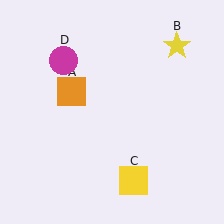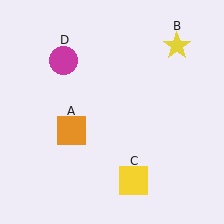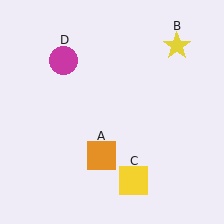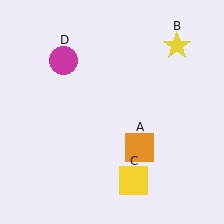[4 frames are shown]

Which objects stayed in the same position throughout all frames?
Yellow star (object B) and yellow square (object C) and magenta circle (object D) remained stationary.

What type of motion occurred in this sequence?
The orange square (object A) rotated counterclockwise around the center of the scene.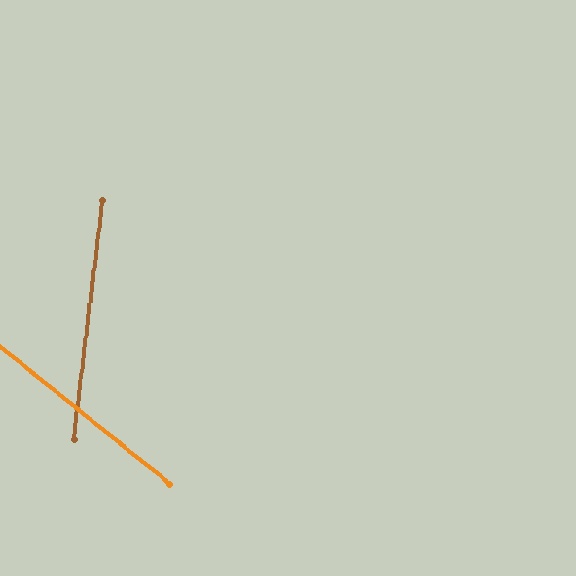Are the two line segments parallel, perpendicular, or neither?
Neither parallel nor perpendicular — they differ by about 58°.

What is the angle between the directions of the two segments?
Approximately 58 degrees.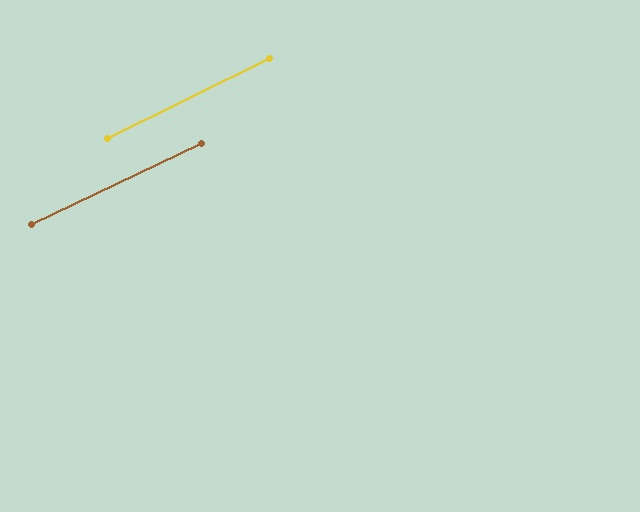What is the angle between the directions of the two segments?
Approximately 1 degree.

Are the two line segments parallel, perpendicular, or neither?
Parallel — their directions differ by only 0.9°.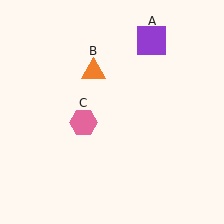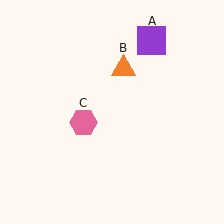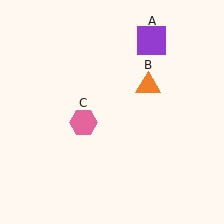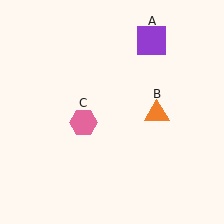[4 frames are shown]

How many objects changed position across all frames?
1 object changed position: orange triangle (object B).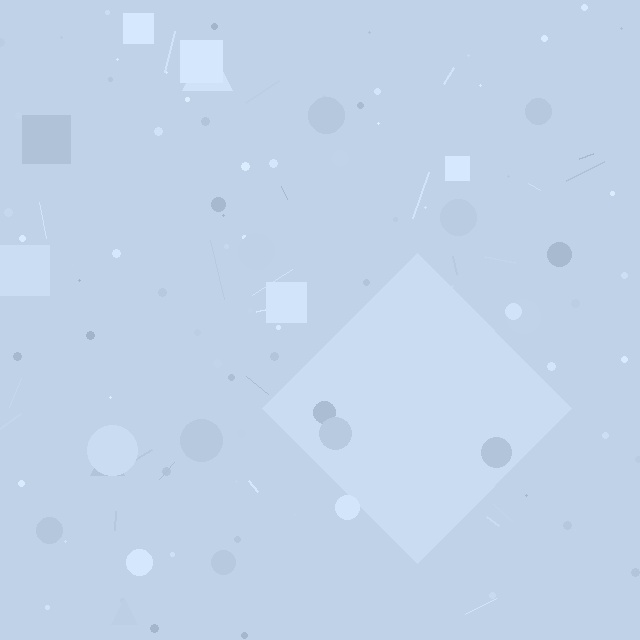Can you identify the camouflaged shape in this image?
The camouflaged shape is a diamond.